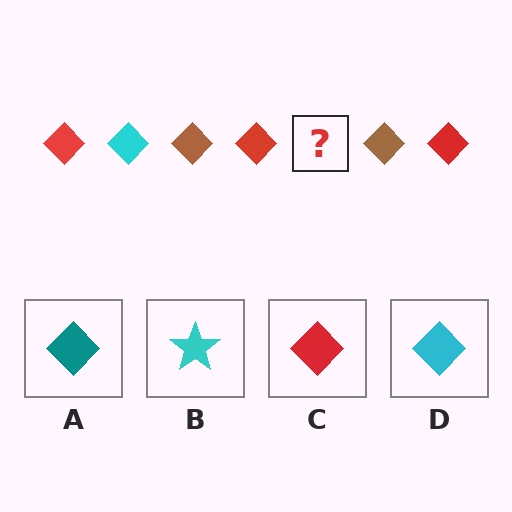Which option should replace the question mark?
Option D.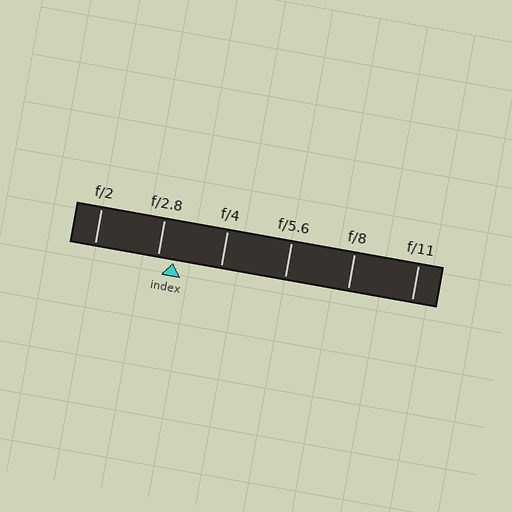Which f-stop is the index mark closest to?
The index mark is closest to f/2.8.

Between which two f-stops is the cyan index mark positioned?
The index mark is between f/2.8 and f/4.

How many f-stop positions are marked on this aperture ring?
There are 6 f-stop positions marked.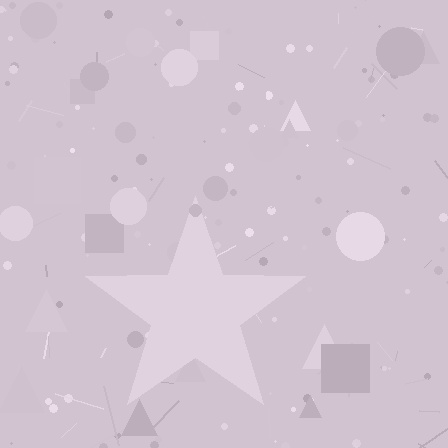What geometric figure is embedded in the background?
A star is embedded in the background.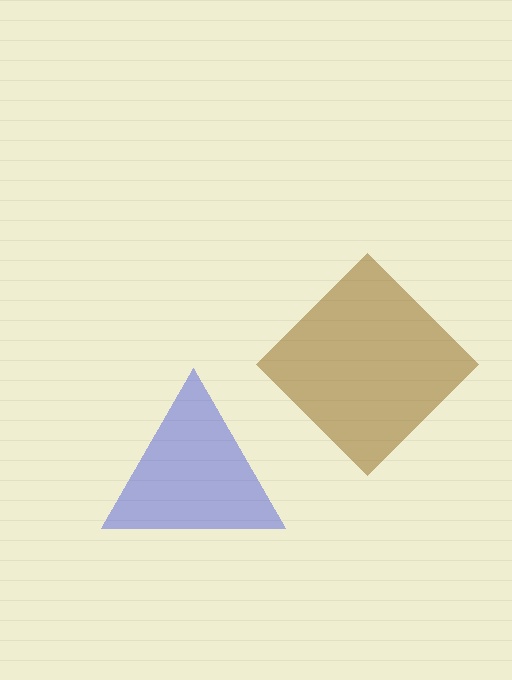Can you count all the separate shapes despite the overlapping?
Yes, there are 2 separate shapes.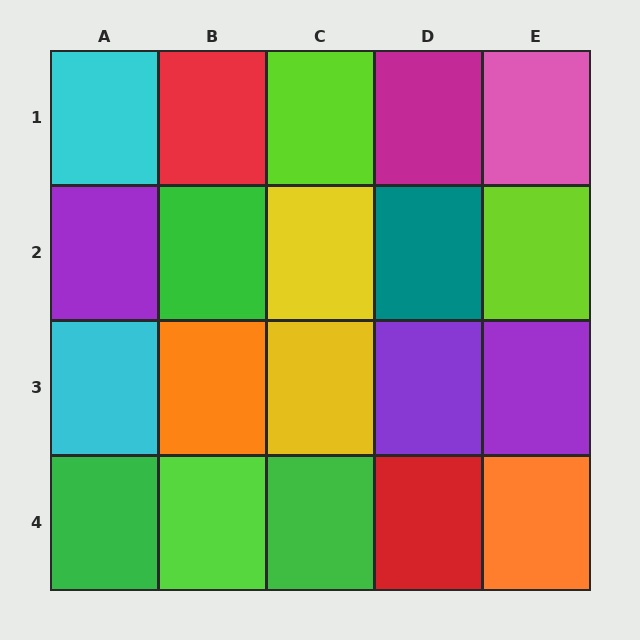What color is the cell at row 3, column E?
Purple.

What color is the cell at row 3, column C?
Yellow.